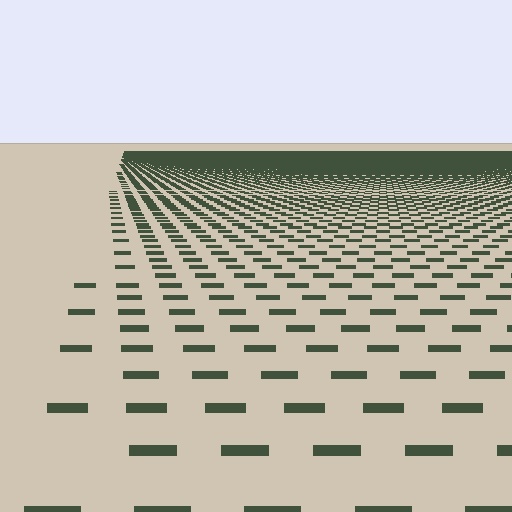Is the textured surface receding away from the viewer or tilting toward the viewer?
The surface is receding away from the viewer. Texture elements get smaller and denser toward the top.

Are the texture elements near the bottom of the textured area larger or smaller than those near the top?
Larger. Near the bottom, elements are closer to the viewer and appear at a bigger on-screen size.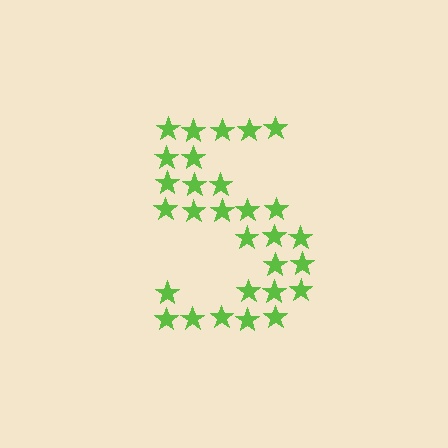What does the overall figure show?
The overall figure shows the digit 5.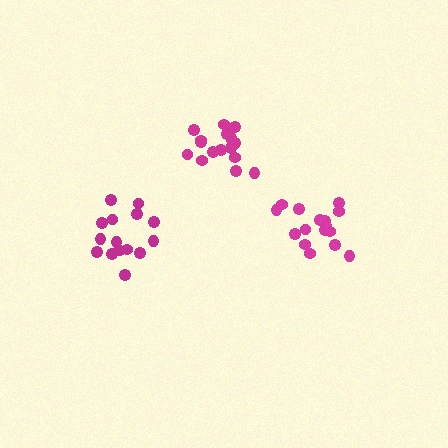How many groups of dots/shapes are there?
There are 3 groups.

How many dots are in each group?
Group 1: 17 dots, Group 2: 15 dots, Group 3: 16 dots (48 total).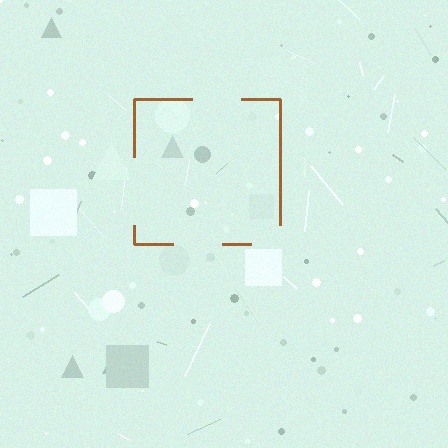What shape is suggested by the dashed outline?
The dashed outline suggests a square.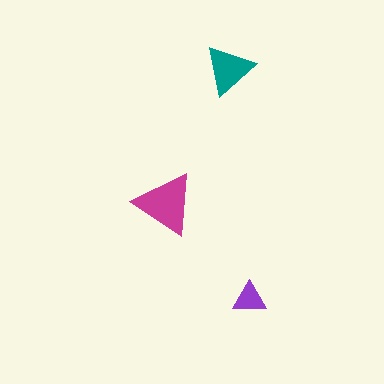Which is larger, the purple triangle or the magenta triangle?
The magenta one.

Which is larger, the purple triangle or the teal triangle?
The teal one.